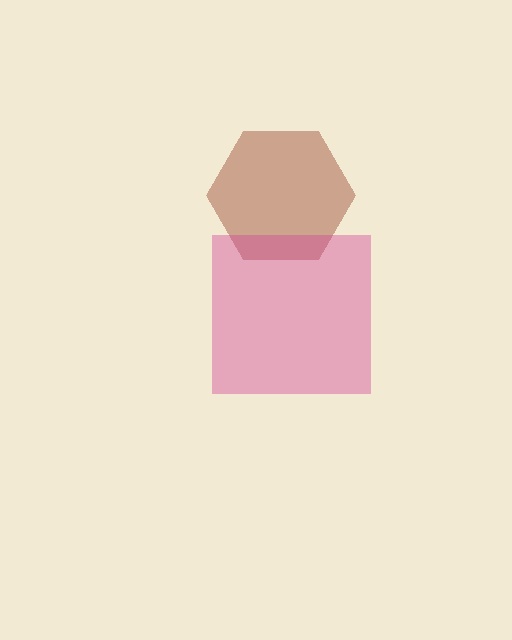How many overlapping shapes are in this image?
There are 2 overlapping shapes in the image.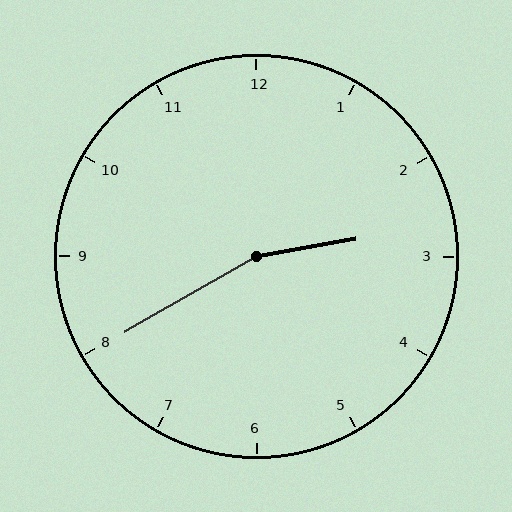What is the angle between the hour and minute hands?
Approximately 160 degrees.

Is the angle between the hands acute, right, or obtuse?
It is obtuse.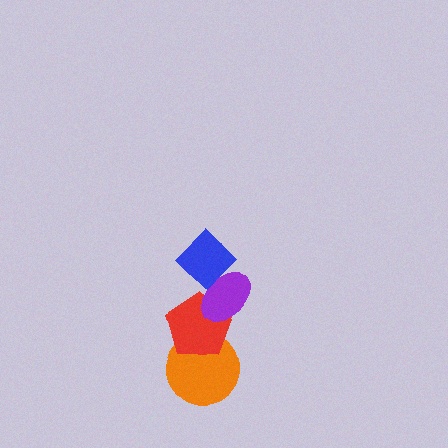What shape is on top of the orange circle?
The red pentagon is on top of the orange circle.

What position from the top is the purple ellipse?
The purple ellipse is 2nd from the top.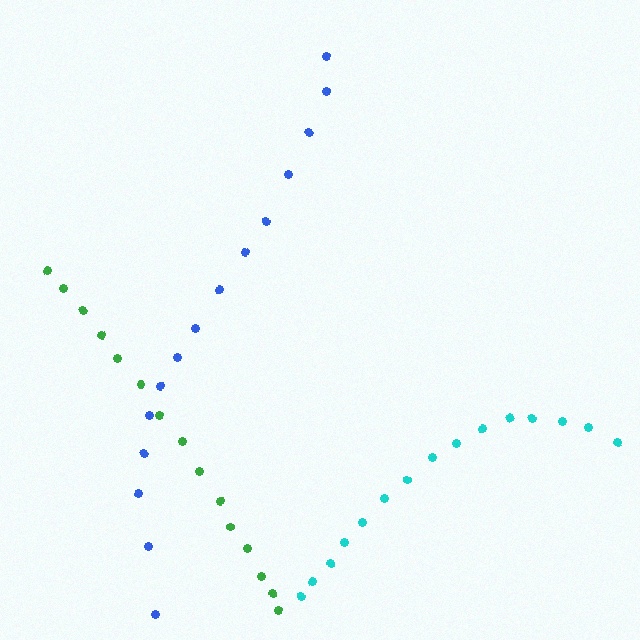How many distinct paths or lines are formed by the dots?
There are 3 distinct paths.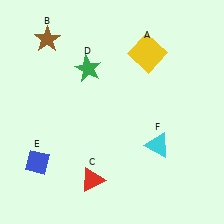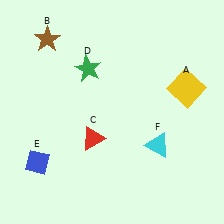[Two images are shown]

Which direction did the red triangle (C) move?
The red triangle (C) moved up.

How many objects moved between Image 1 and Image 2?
2 objects moved between the two images.